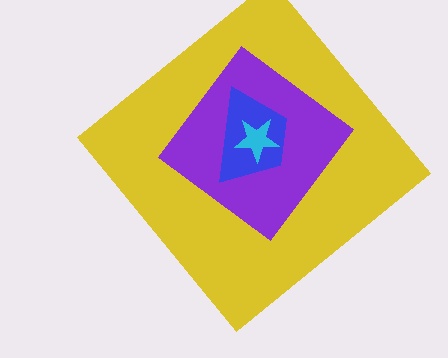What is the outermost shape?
The yellow diamond.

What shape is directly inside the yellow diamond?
The purple diamond.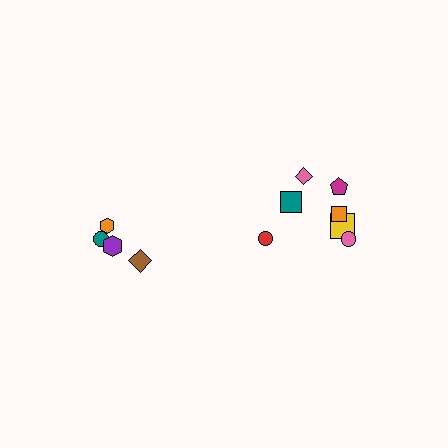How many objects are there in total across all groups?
There are 11 objects.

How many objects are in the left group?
There are 4 objects.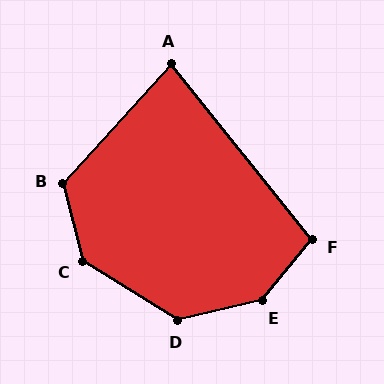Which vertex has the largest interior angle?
E, at approximately 143 degrees.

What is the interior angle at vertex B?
Approximately 123 degrees (obtuse).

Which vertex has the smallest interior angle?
A, at approximately 81 degrees.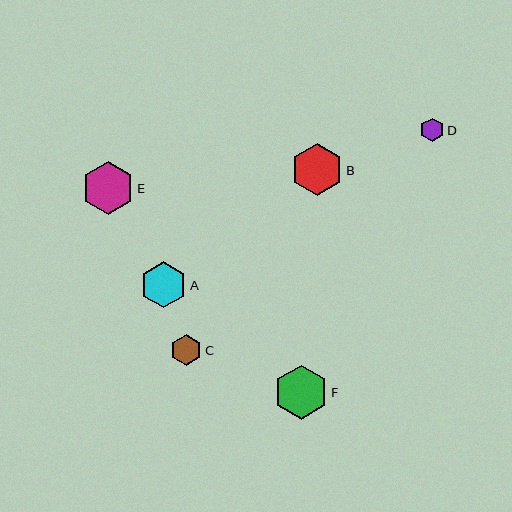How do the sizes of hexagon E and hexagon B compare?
Hexagon E and hexagon B are approximately the same size.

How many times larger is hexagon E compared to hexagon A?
Hexagon E is approximately 1.1 times the size of hexagon A.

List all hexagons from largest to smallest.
From largest to smallest: F, E, B, A, C, D.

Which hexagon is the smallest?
Hexagon D is the smallest with a size of approximately 24 pixels.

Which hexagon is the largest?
Hexagon F is the largest with a size of approximately 54 pixels.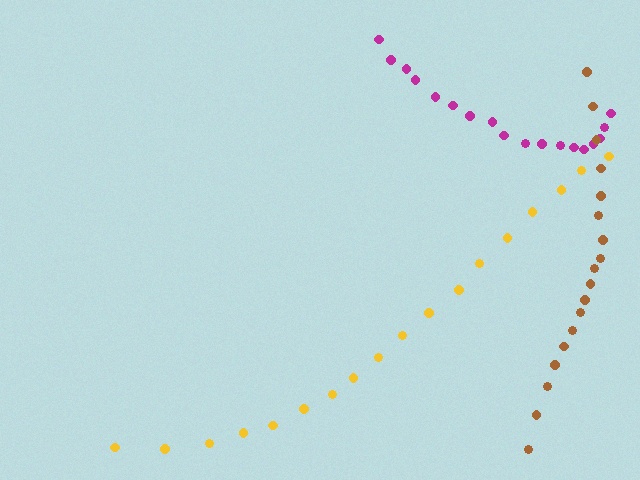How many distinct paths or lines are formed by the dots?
There are 3 distinct paths.